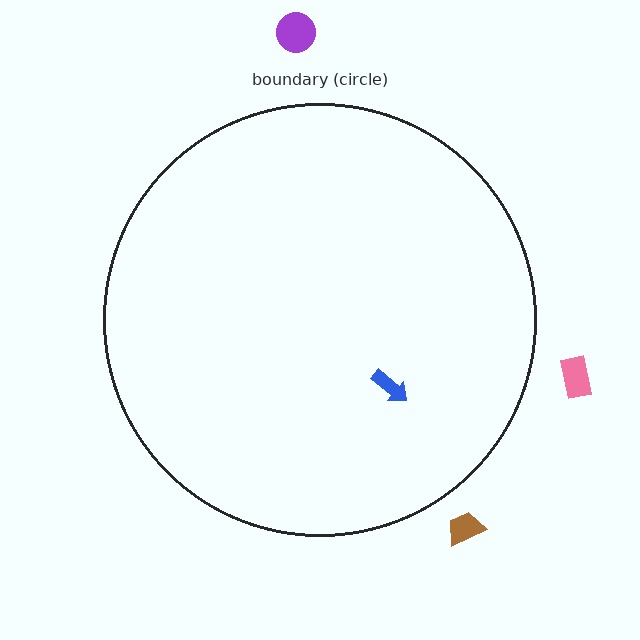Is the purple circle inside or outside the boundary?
Outside.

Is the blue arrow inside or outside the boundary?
Inside.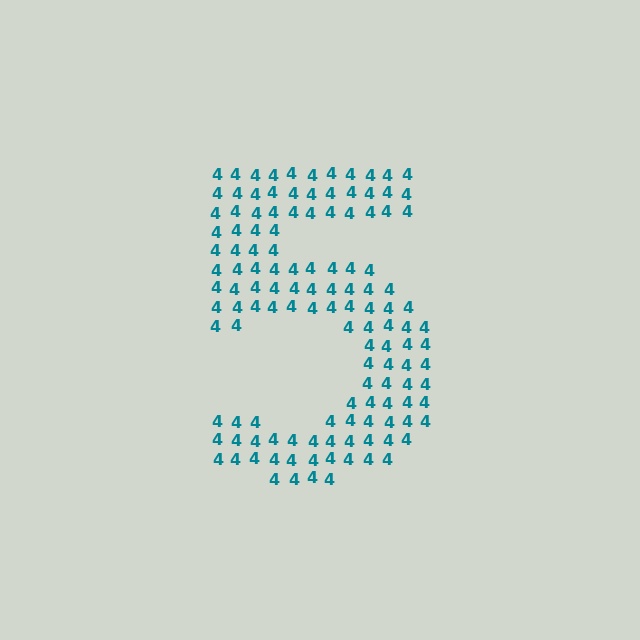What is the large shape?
The large shape is the digit 5.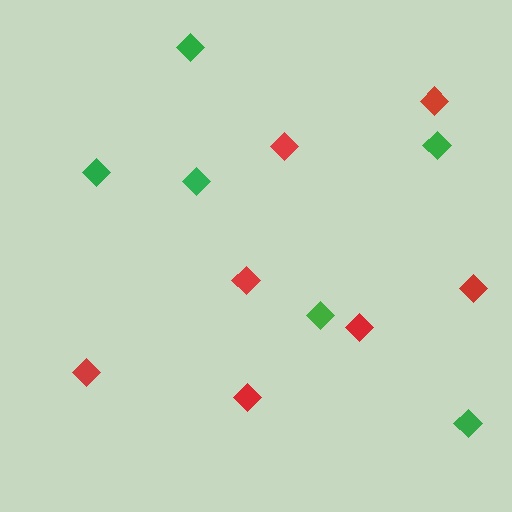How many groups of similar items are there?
There are 2 groups: one group of red diamonds (7) and one group of green diamonds (6).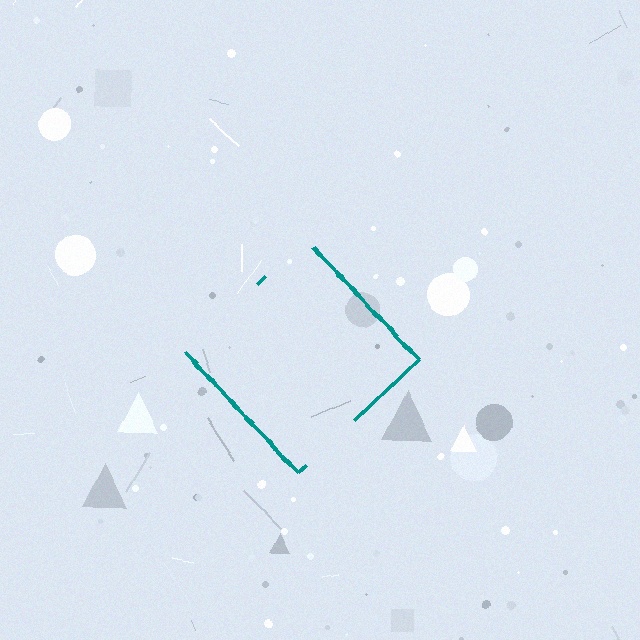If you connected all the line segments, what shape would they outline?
They would outline a diamond.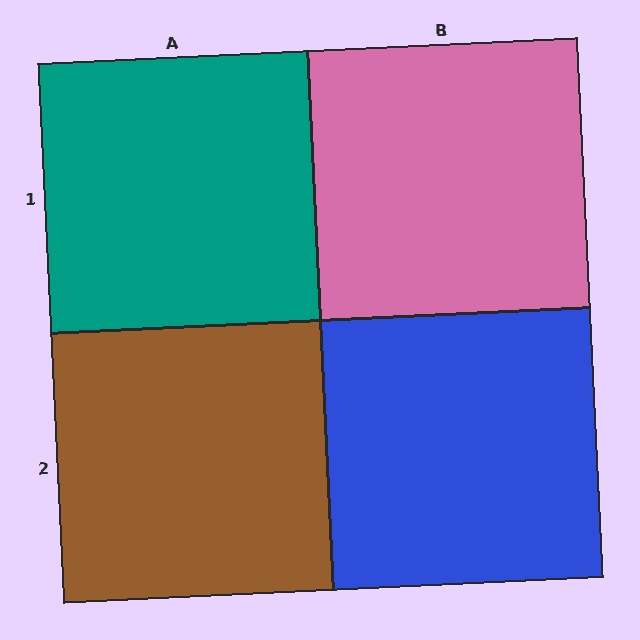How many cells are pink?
1 cell is pink.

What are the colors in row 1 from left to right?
Teal, pink.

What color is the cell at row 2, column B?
Blue.